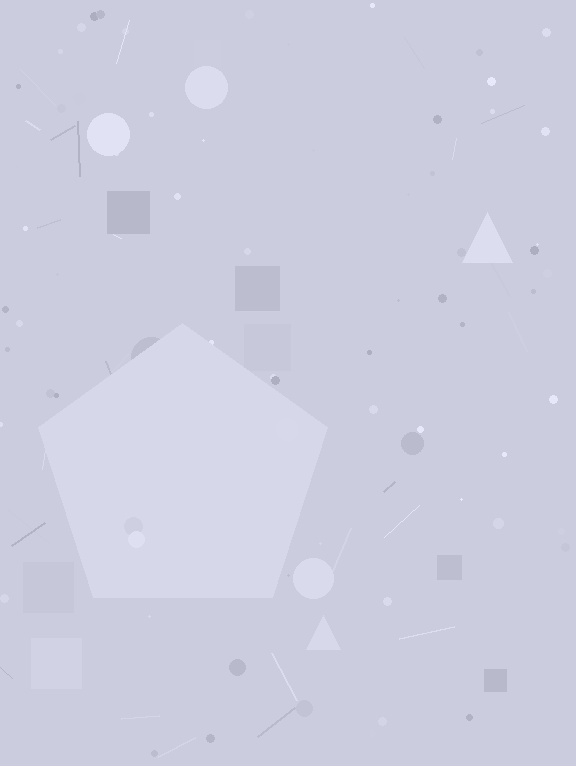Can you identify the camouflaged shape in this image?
The camouflaged shape is a pentagon.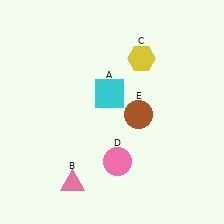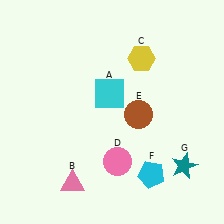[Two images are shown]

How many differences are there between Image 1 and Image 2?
There are 2 differences between the two images.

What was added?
A cyan pentagon (F), a teal star (G) were added in Image 2.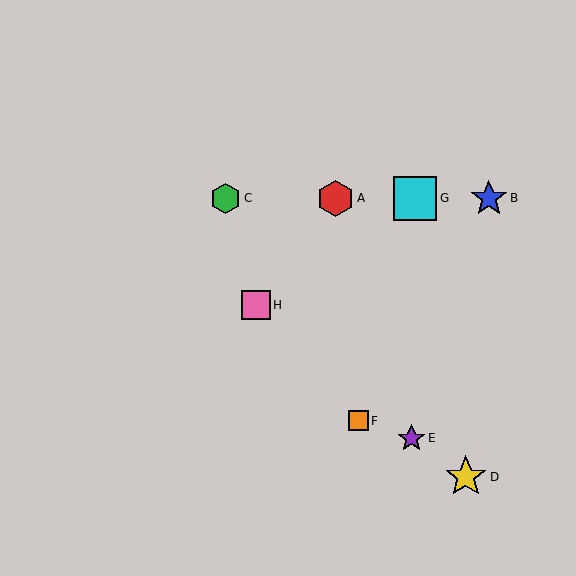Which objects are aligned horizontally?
Objects A, B, C, G are aligned horizontally.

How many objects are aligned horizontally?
4 objects (A, B, C, G) are aligned horizontally.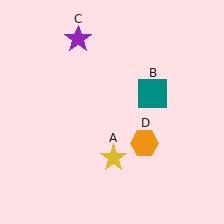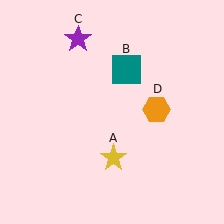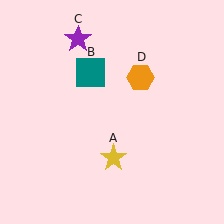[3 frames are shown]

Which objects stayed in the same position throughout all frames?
Yellow star (object A) and purple star (object C) remained stationary.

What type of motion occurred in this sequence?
The teal square (object B), orange hexagon (object D) rotated counterclockwise around the center of the scene.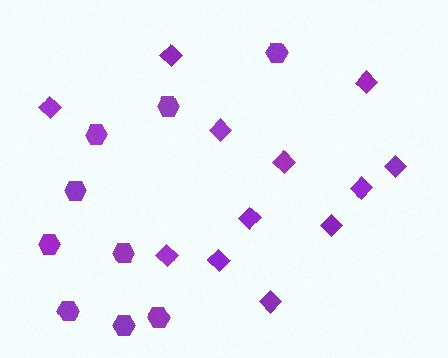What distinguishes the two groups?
There are 2 groups: one group of hexagons (9) and one group of diamonds (12).